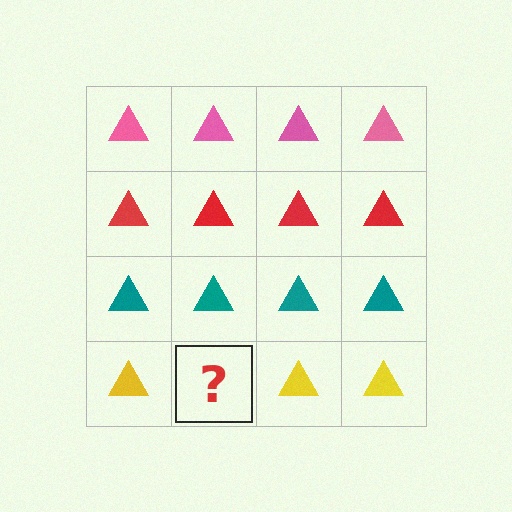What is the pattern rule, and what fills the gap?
The rule is that each row has a consistent color. The gap should be filled with a yellow triangle.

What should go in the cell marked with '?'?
The missing cell should contain a yellow triangle.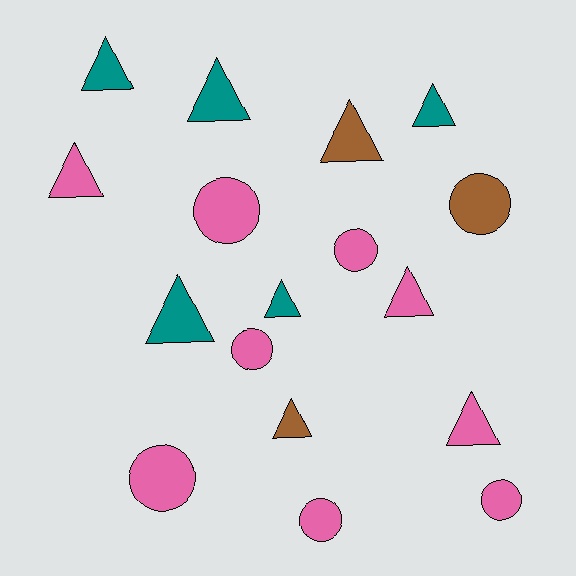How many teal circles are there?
There are no teal circles.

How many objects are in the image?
There are 17 objects.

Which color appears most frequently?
Pink, with 9 objects.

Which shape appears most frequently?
Triangle, with 10 objects.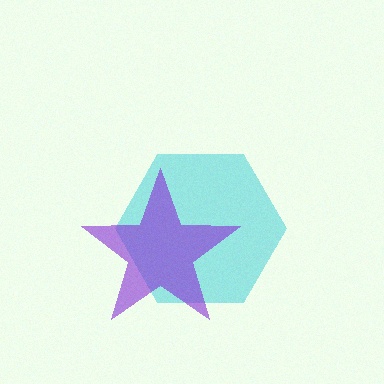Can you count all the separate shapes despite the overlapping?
Yes, there are 2 separate shapes.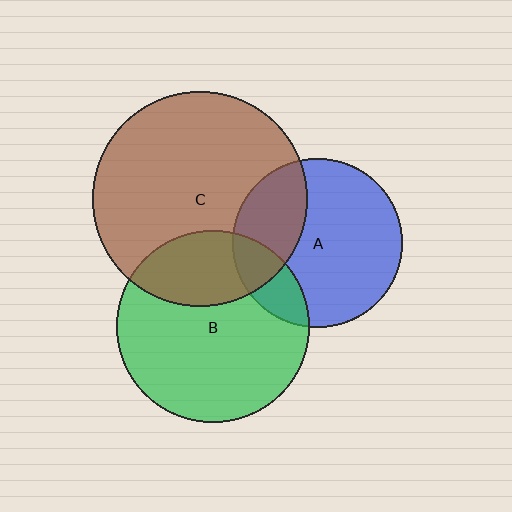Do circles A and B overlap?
Yes.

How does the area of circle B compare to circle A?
Approximately 1.3 times.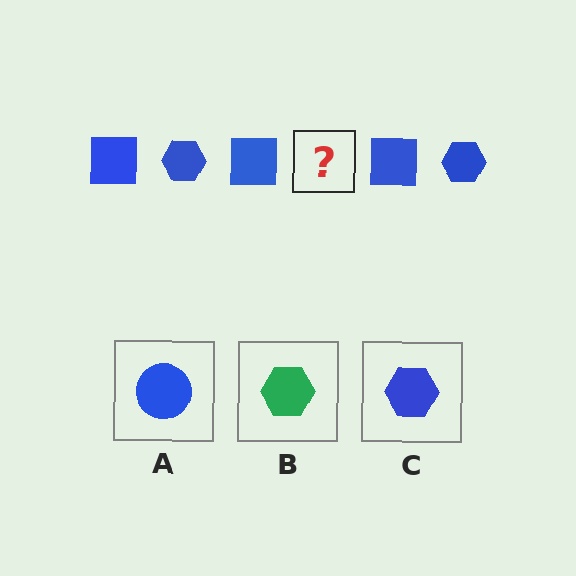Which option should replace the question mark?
Option C.